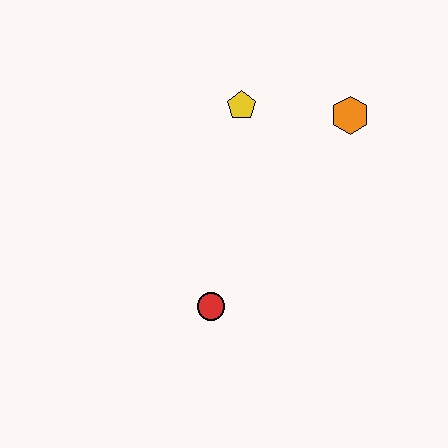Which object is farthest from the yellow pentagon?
The red circle is farthest from the yellow pentagon.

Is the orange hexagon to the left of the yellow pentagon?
No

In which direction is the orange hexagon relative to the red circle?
The orange hexagon is above the red circle.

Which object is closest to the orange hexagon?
The yellow pentagon is closest to the orange hexagon.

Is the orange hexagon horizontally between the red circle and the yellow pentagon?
No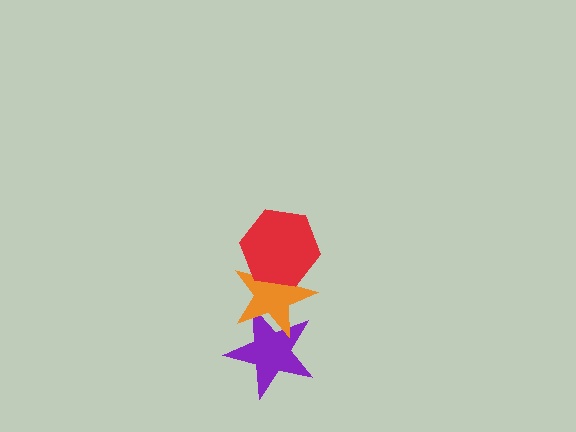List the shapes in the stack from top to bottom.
From top to bottom: the red hexagon, the orange star, the purple star.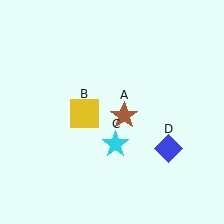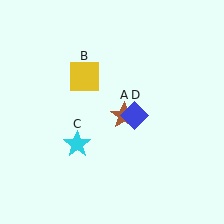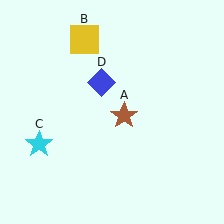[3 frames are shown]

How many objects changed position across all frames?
3 objects changed position: yellow square (object B), cyan star (object C), blue diamond (object D).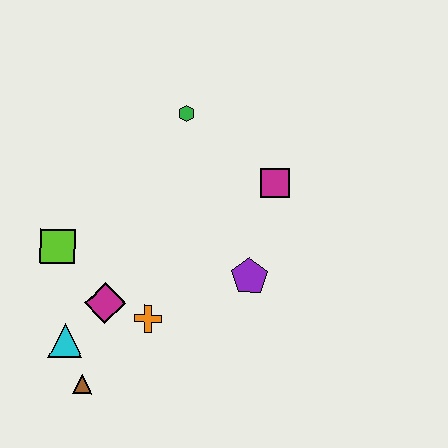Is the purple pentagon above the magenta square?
No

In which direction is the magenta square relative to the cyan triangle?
The magenta square is to the right of the cyan triangle.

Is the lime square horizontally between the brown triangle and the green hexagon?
No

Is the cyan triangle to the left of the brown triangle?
Yes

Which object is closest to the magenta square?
The purple pentagon is closest to the magenta square.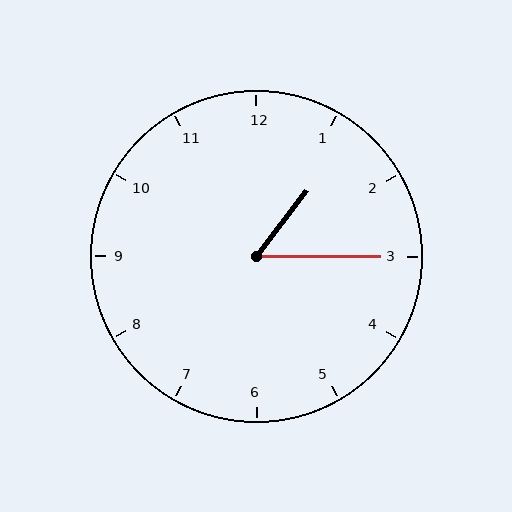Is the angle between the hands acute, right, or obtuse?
It is acute.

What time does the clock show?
1:15.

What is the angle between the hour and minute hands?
Approximately 52 degrees.